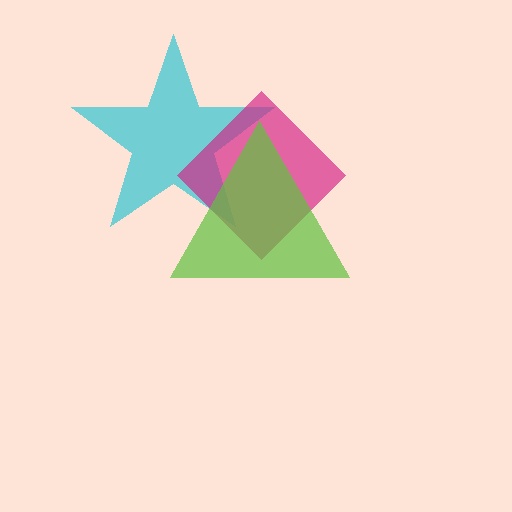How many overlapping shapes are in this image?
There are 3 overlapping shapes in the image.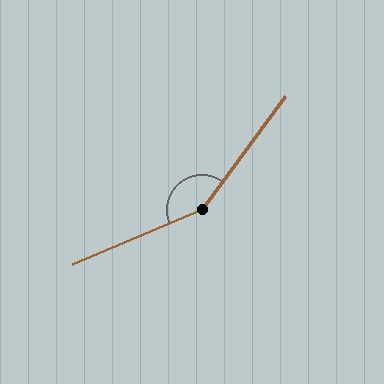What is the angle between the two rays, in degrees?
Approximately 149 degrees.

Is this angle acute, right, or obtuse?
It is obtuse.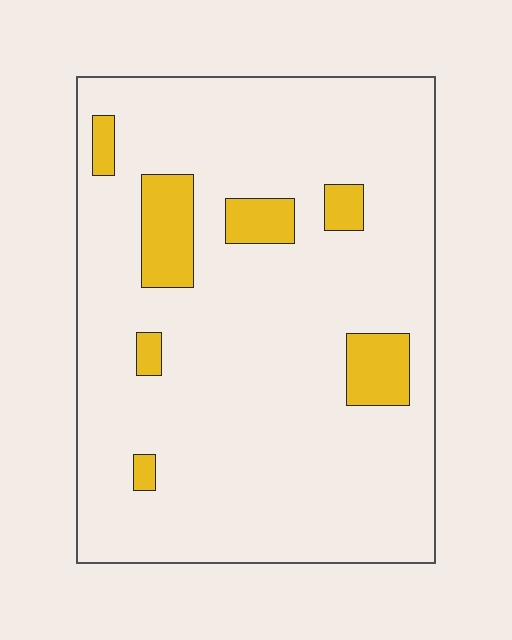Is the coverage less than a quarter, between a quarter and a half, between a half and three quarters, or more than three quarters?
Less than a quarter.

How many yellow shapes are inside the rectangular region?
7.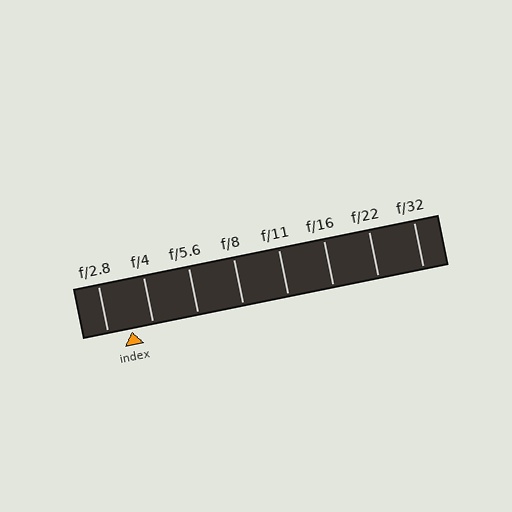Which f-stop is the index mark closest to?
The index mark is closest to f/4.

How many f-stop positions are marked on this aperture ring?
There are 8 f-stop positions marked.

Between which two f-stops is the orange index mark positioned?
The index mark is between f/2.8 and f/4.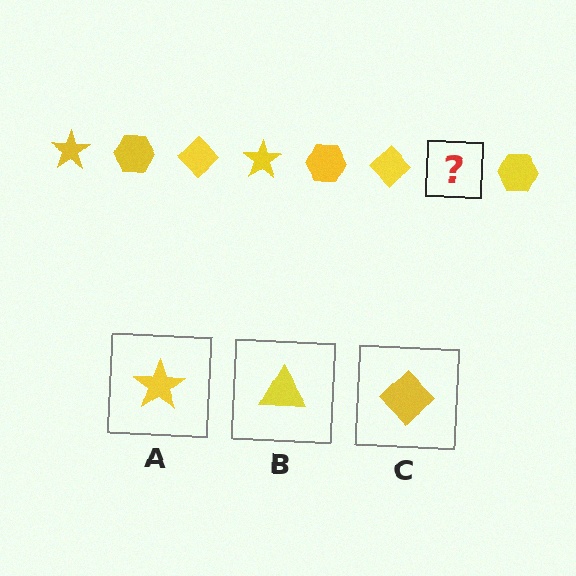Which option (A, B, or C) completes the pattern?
A.